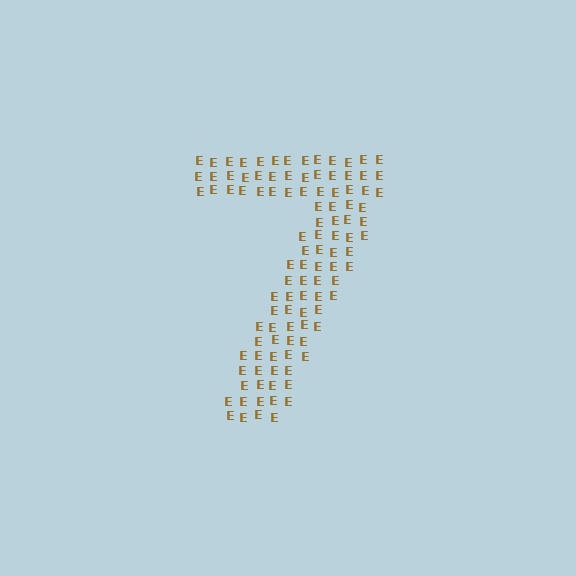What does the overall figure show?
The overall figure shows the digit 7.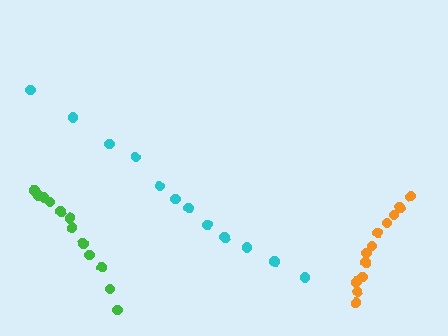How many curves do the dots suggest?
There are 3 distinct paths.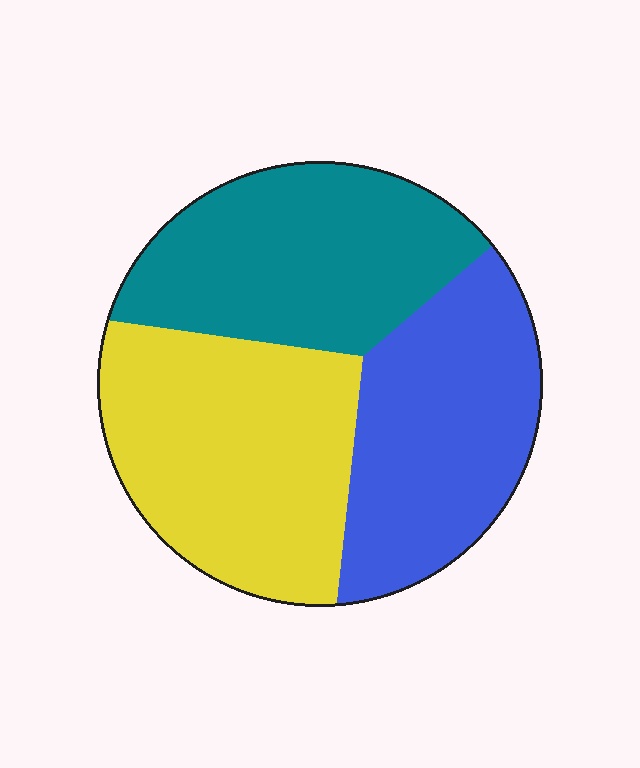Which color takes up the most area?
Yellow, at roughly 35%.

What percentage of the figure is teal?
Teal covers about 30% of the figure.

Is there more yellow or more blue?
Yellow.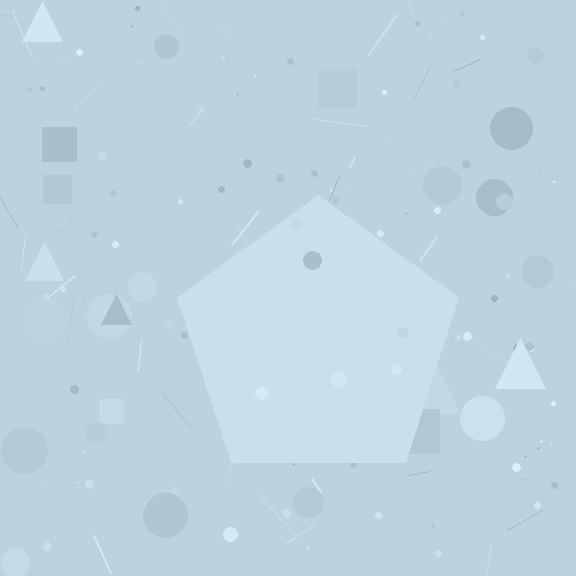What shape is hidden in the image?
A pentagon is hidden in the image.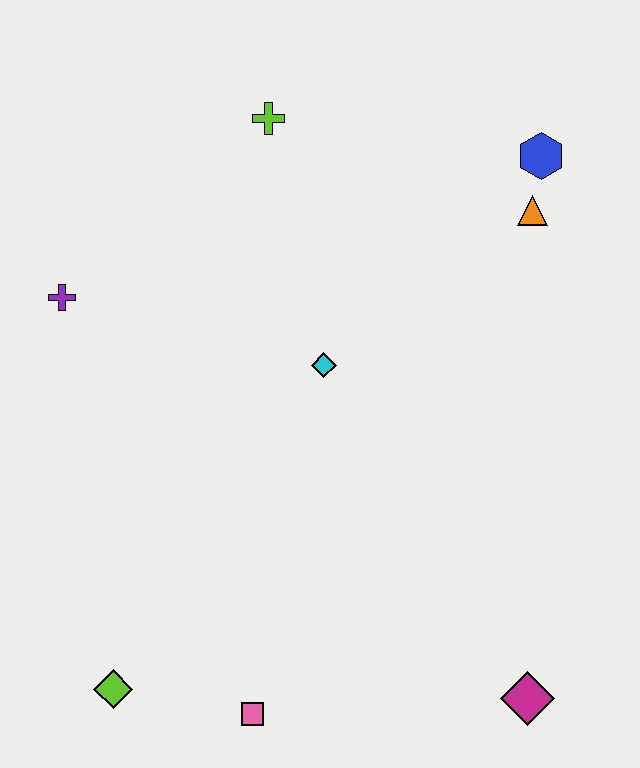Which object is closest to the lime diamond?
The pink square is closest to the lime diamond.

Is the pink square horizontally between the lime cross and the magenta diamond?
No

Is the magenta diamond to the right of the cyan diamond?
Yes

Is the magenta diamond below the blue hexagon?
Yes